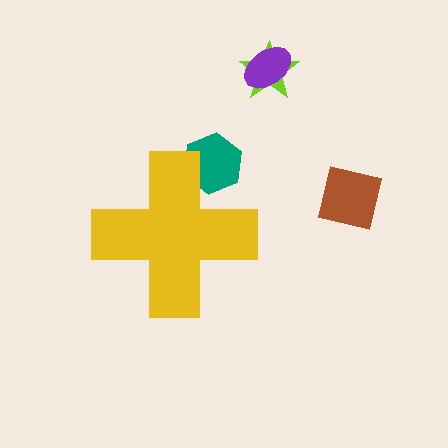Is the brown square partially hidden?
No, the brown square is fully visible.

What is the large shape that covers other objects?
A yellow cross.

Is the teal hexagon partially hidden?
Yes, the teal hexagon is partially hidden behind the yellow cross.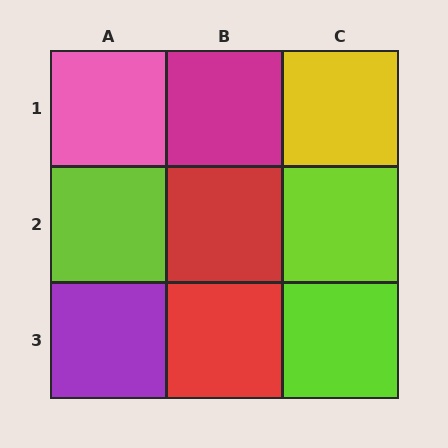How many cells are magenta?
1 cell is magenta.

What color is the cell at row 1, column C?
Yellow.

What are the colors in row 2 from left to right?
Lime, red, lime.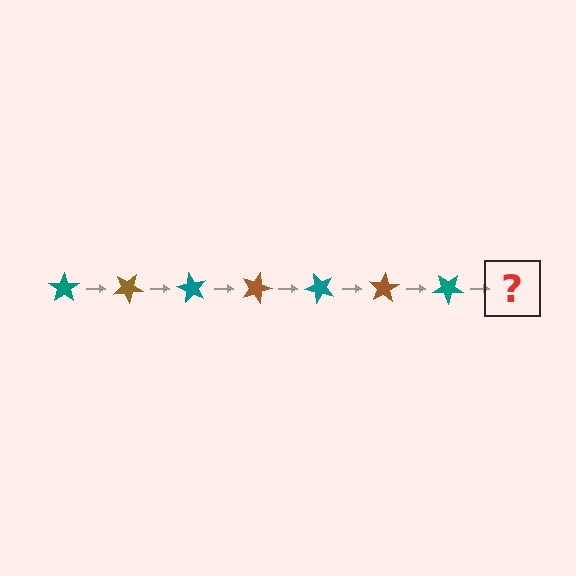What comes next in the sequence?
The next element should be a brown star, rotated 210 degrees from the start.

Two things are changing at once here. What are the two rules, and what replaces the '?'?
The two rules are that it rotates 30 degrees each step and the color cycles through teal and brown. The '?' should be a brown star, rotated 210 degrees from the start.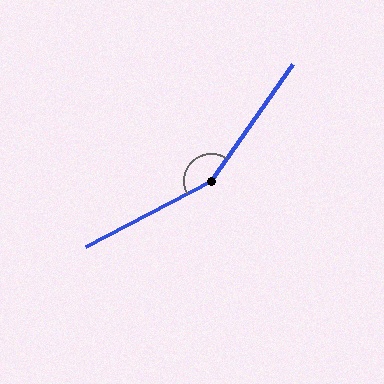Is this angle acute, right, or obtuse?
It is obtuse.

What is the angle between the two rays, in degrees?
Approximately 153 degrees.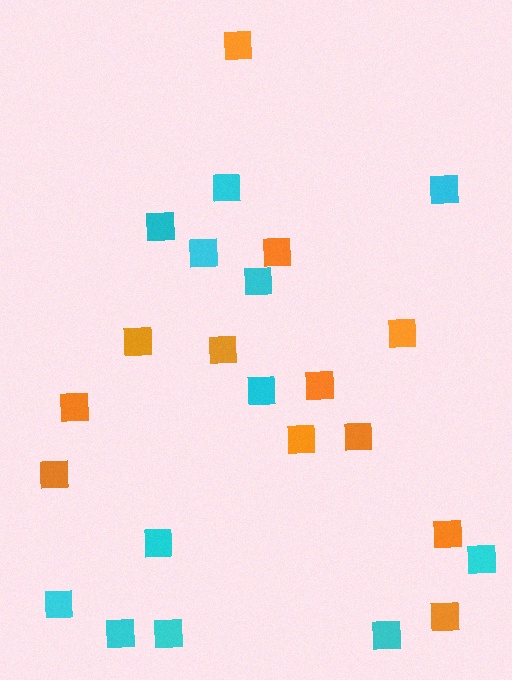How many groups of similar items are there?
There are 2 groups: one group of orange squares (12) and one group of cyan squares (12).